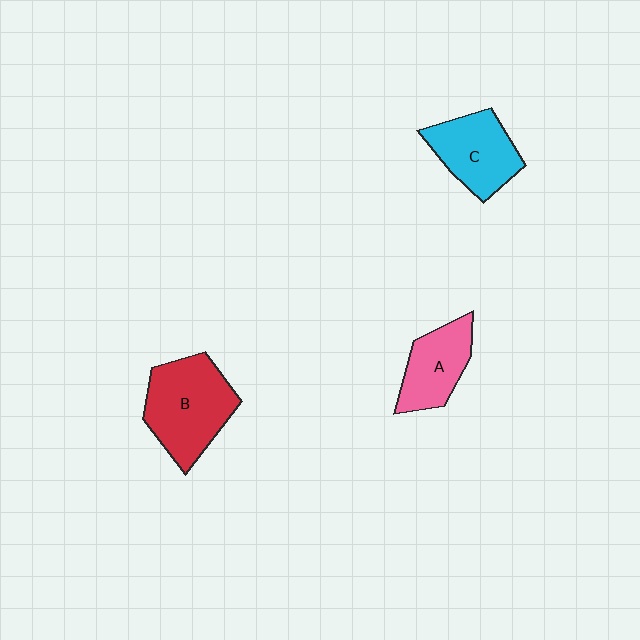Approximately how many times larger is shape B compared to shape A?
Approximately 1.5 times.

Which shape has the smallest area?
Shape A (pink).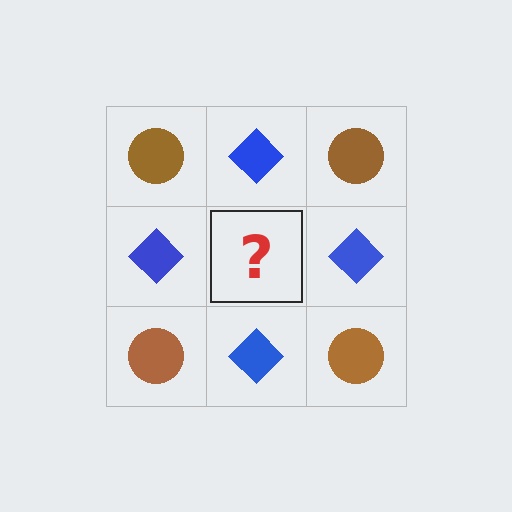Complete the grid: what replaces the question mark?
The question mark should be replaced with a brown circle.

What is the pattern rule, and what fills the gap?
The rule is that it alternates brown circle and blue diamond in a checkerboard pattern. The gap should be filled with a brown circle.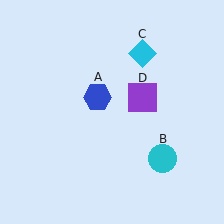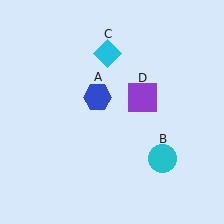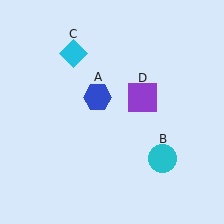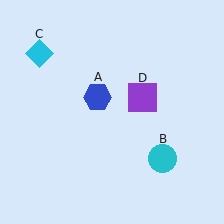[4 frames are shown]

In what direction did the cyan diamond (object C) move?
The cyan diamond (object C) moved left.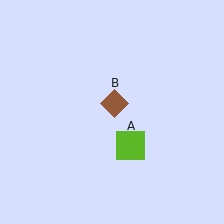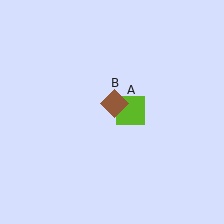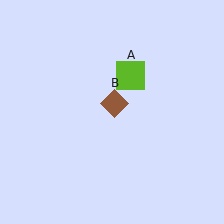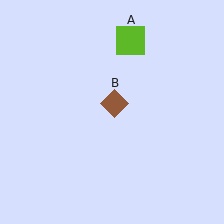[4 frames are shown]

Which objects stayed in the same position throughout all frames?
Brown diamond (object B) remained stationary.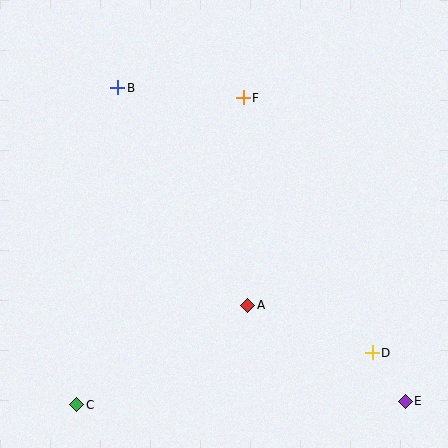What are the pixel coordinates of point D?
Point D is at (372, 353).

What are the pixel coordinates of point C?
Point C is at (77, 405).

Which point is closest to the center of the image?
Point A at (248, 305) is closest to the center.